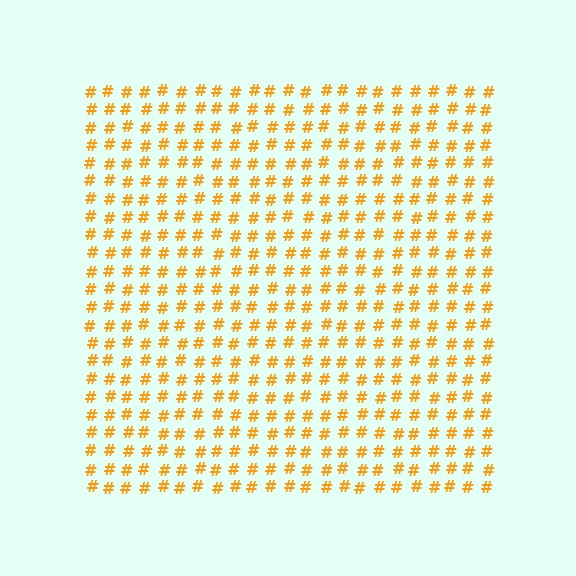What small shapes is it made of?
It is made of small hash symbols.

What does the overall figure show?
The overall figure shows a square.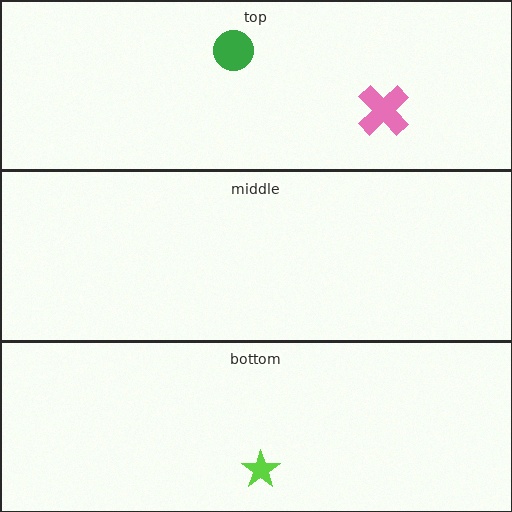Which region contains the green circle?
The top region.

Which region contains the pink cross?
The top region.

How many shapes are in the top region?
2.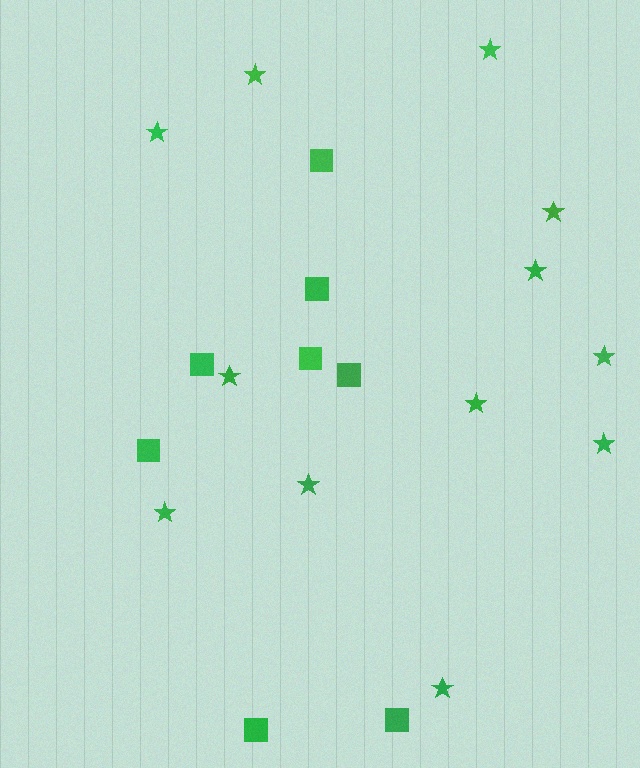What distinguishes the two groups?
There are 2 groups: one group of stars (12) and one group of squares (8).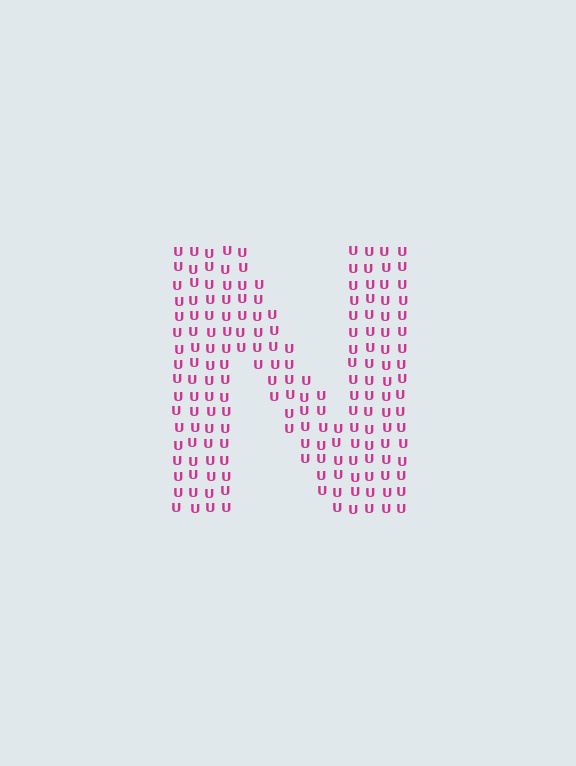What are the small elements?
The small elements are letter U's.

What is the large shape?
The large shape is the letter N.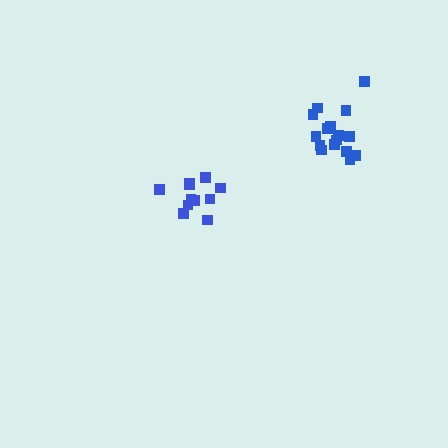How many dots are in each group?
Group 1: 16 dots, Group 2: 11 dots (27 total).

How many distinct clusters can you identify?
There are 2 distinct clusters.